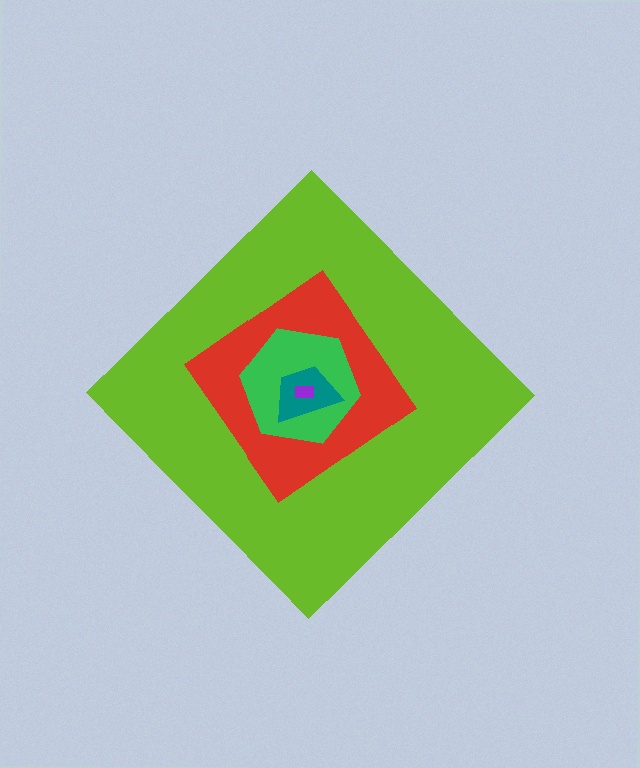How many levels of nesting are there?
5.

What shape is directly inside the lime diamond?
The red diamond.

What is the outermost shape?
The lime diamond.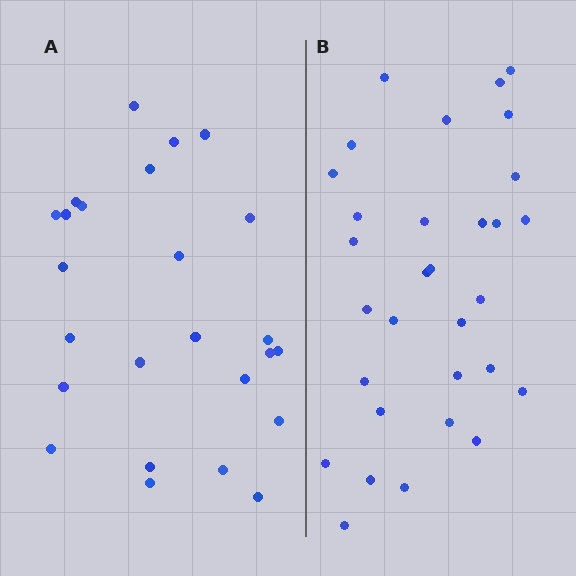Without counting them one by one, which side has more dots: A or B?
Region B (the right region) has more dots.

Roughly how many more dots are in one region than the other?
Region B has about 6 more dots than region A.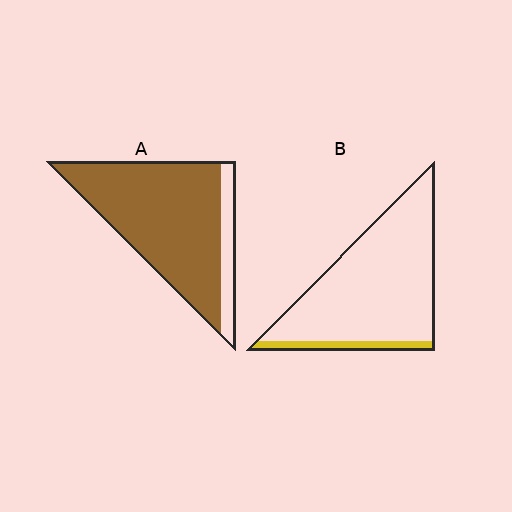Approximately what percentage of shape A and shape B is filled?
A is approximately 85% and B is approximately 10%.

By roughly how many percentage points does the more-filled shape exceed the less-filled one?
By roughly 75 percentage points (A over B).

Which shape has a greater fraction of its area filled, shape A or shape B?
Shape A.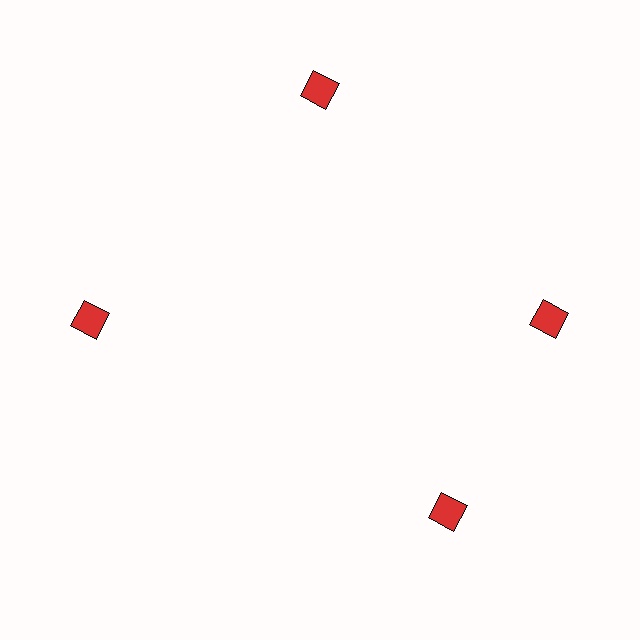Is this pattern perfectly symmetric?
No. The 4 red squares are arranged in a ring, but one element near the 6 o'clock position is rotated out of alignment along the ring, breaking the 4-fold rotational symmetry.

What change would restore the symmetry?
The symmetry would be restored by rotating it back into even spacing with its neighbors so that all 4 squares sit at equal angles and equal distance from the center.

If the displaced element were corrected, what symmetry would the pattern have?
It would have 4-fold rotational symmetry — the pattern would map onto itself every 90 degrees.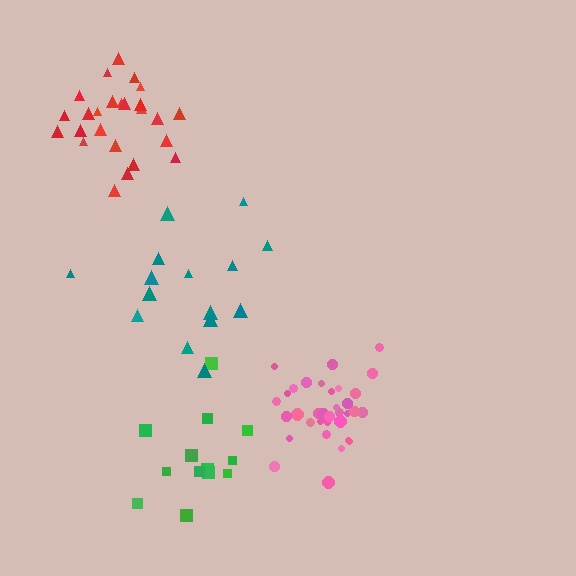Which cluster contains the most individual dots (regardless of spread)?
Pink (34).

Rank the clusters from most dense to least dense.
pink, red, green, teal.